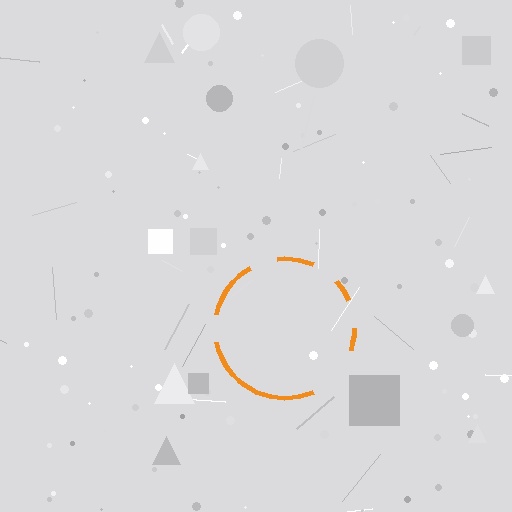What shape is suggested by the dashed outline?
The dashed outline suggests a circle.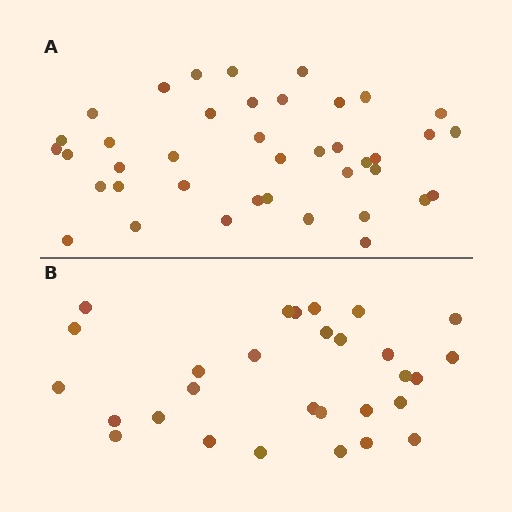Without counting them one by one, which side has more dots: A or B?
Region A (the top region) has more dots.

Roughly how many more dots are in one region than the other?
Region A has roughly 12 or so more dots than region B.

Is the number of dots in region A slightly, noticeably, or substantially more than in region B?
Region A has noticeably more, but not dramatically so. The ratio is roughly 1.4 to 1.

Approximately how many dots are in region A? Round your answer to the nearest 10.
About 40 dots.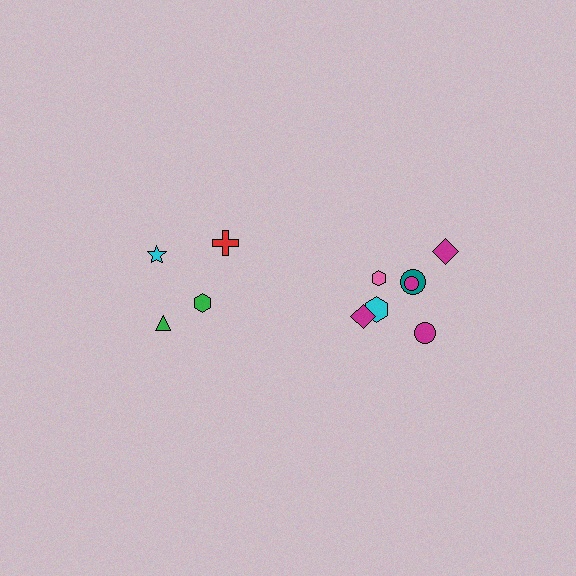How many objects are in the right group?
There are 7 objects.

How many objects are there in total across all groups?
There are 11 objects.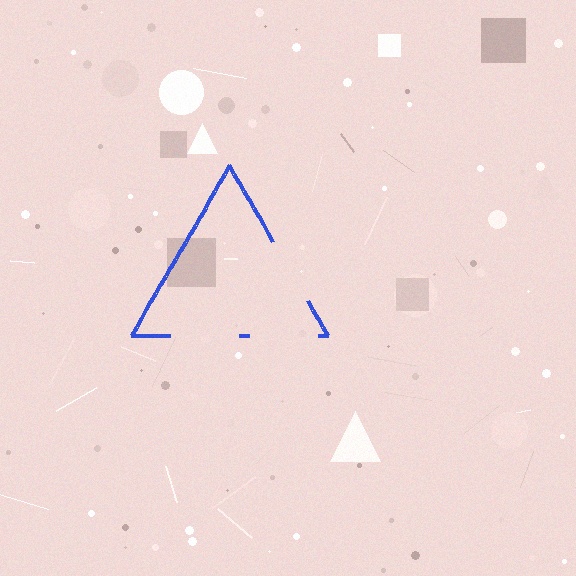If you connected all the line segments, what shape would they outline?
They would outline a triangle.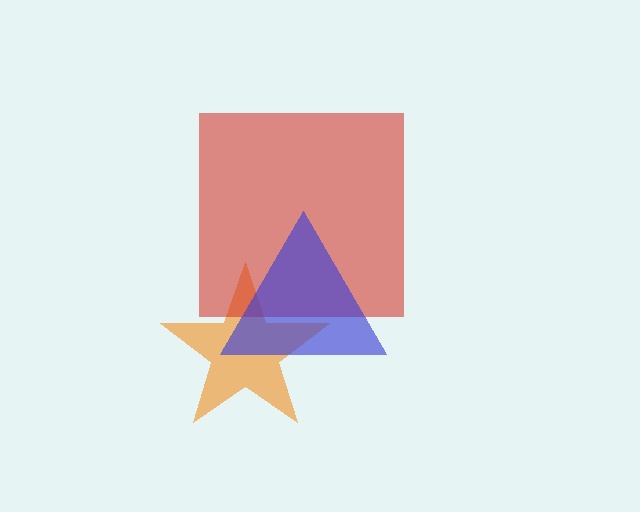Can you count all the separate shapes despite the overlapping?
Yes, there are 3 separate shapes.